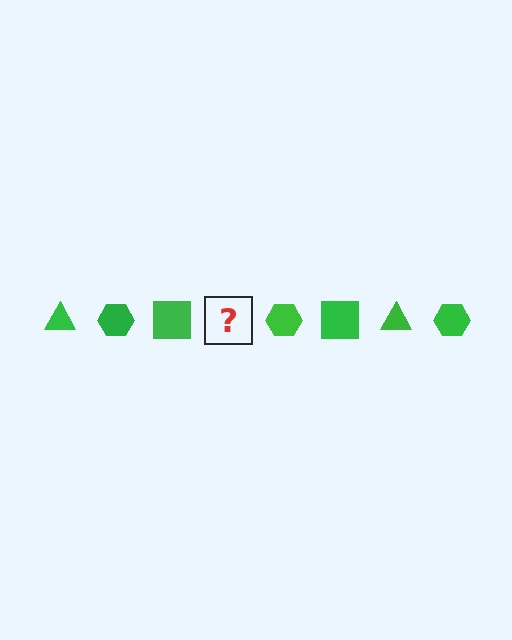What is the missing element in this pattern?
The missing element is a green triangle.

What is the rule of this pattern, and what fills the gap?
The rule is that the pattern cycles through triangle, hexagon, square shapes in green. The gap should be filled with a green triangle.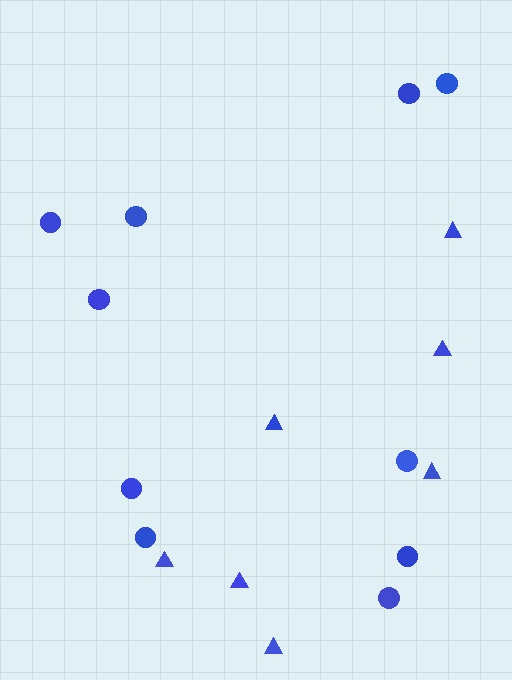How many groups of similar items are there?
There are 2 groups: one group of circles (10) and one group of triangles (7).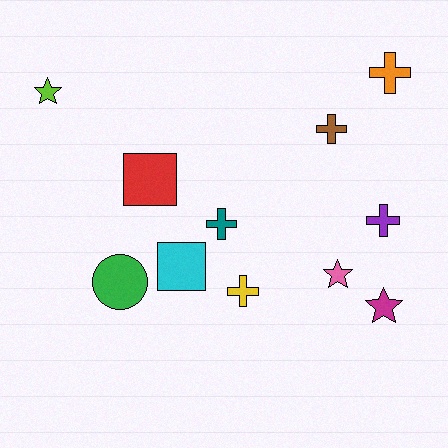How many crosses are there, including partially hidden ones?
There are 5 crosses.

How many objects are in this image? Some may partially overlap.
There are 11 objects.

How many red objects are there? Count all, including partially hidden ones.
There is 1 red object.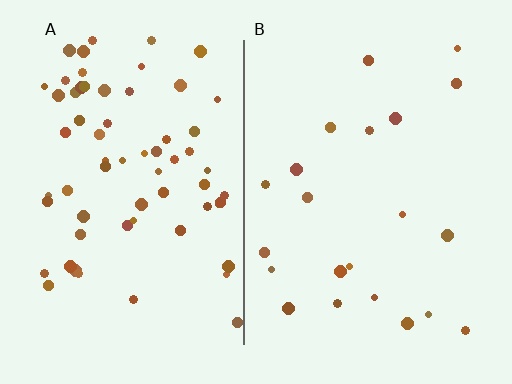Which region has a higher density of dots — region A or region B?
A (the left).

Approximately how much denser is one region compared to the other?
Approximately 3.0× — region A over region B.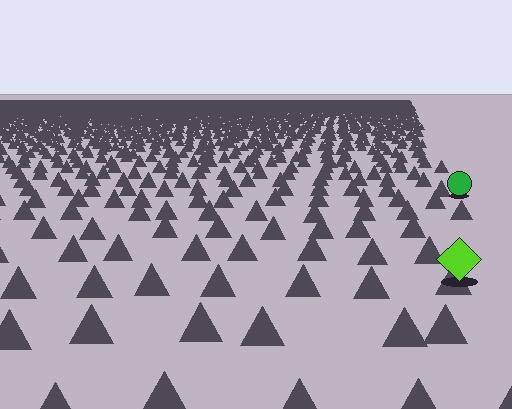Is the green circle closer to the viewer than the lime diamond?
No. The lime diamond is closer — you can tell from the texture gradient: the ground texture is coarser near it.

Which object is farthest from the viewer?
The green circle is farthest from the viewer. It appears smaller and the ground texture around it is denser.